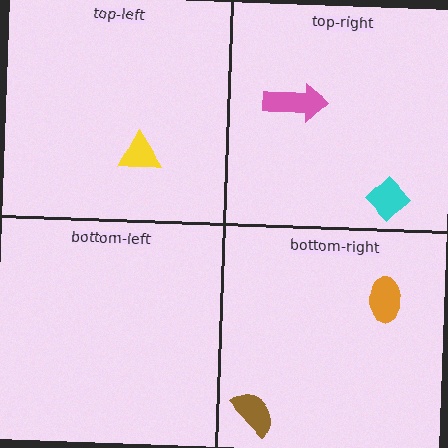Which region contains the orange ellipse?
The bottom-right region.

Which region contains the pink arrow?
The top-right region.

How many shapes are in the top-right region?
2.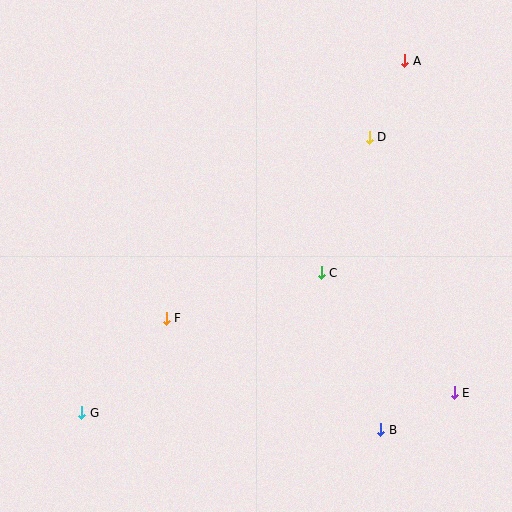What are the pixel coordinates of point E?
Point E is at (454, 393).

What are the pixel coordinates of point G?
Point G is at (82, 413).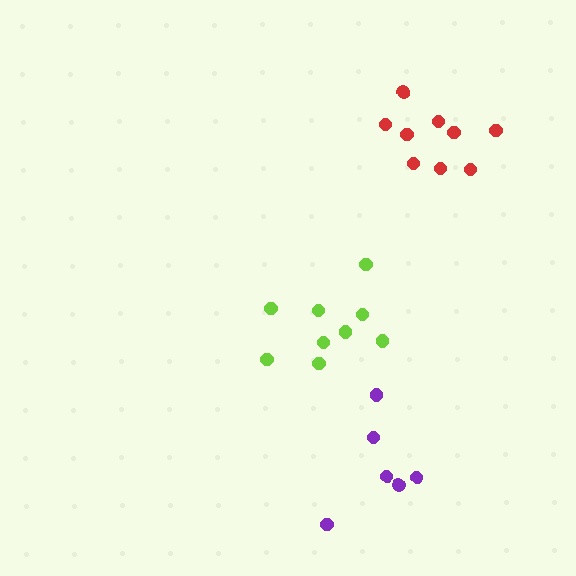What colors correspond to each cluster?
The clusters are colored: lime, purple, red.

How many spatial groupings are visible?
There are 3 spatial groupings.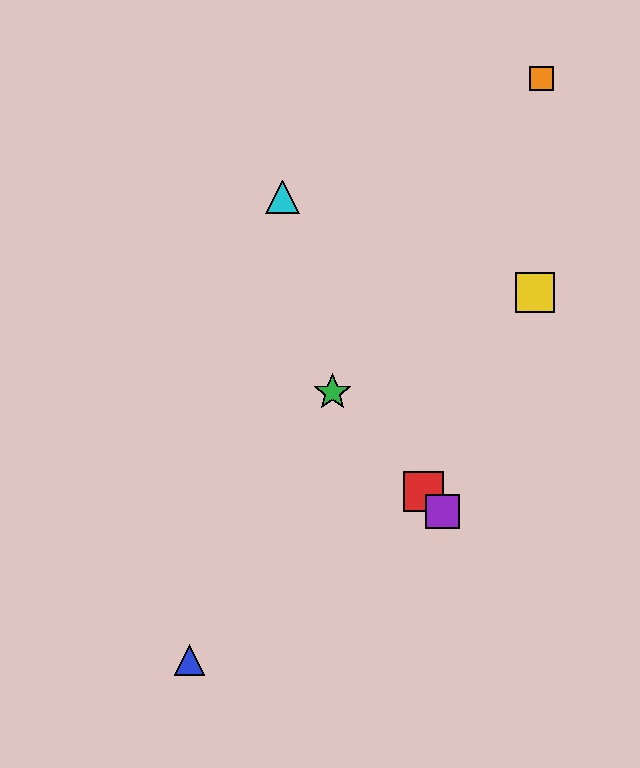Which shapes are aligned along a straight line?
The red square, the green star, the purple square are aligned along a straight line.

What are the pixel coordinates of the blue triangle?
The blue triangle is at (190, 660).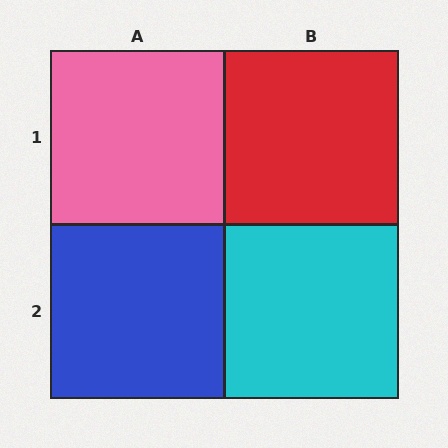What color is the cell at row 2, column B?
Cyan.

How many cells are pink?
1 cell is pink.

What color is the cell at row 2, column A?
Blue.